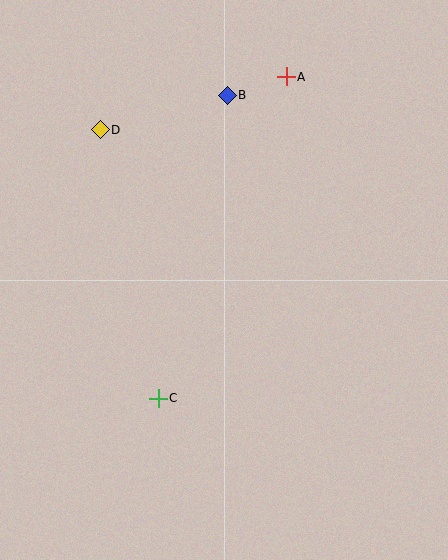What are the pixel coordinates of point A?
Point A is at (286, 77).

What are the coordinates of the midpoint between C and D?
The midpoint between C and D is at (129, 264).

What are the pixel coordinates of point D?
Point D is at (100, 130).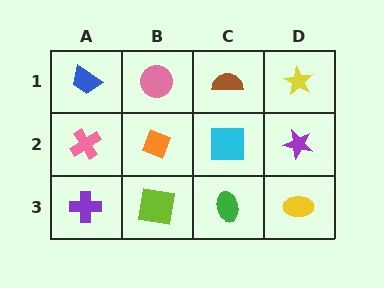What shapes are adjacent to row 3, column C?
A cyan square (row 2, column C), a lime square (row 3, column B), a yellow ellipse (row 3, column D).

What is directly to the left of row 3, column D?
A green ellipse.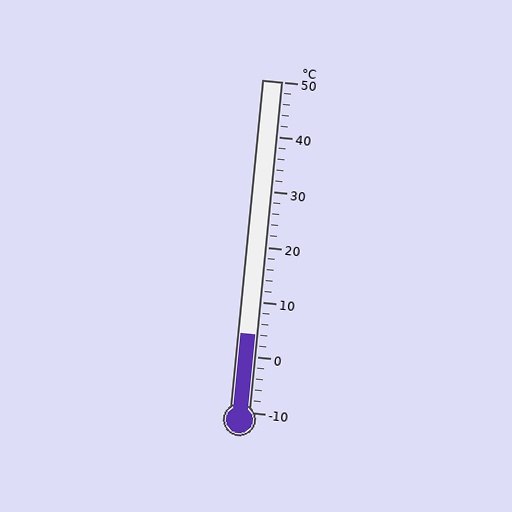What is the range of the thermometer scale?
The thermometer scale ranges from -10°C to 50°C.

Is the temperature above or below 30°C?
The temperature is below 30°C.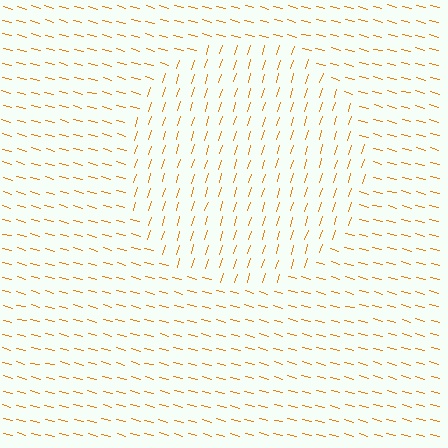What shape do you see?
I see a circle.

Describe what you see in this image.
The image is filled with small orange line segments. A circle region in the image has lines oriented differently from the surrounding lines, creating a visible texture boundary.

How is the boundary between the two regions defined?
The boundary is defined purely by a change in line orientation (approximately 87 degrees difference). All lines are the same color and thickness.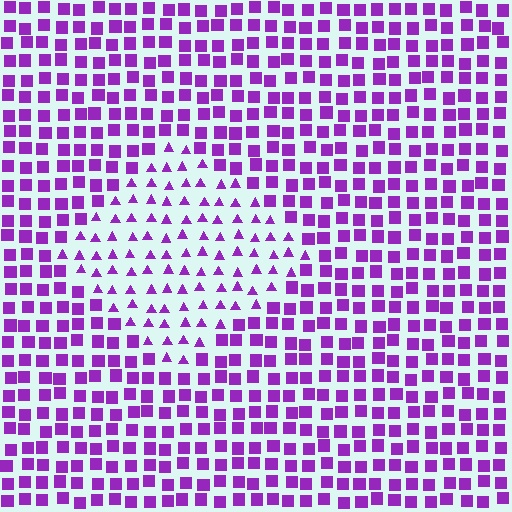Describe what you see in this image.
The image is filled with small purple elements arranged in a uniform grid. A diamond-shaped region contains triangles, while the surrounding area contains squares. The boundary is defined purely by the change in element shape.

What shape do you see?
I see a diamond.